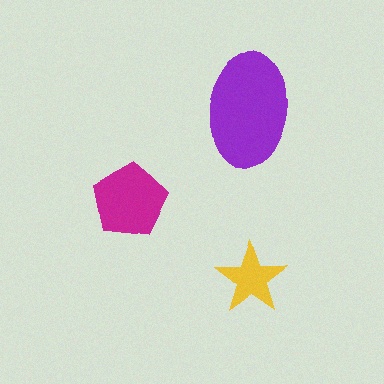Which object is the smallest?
The yellow star.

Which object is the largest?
The purple ellipse.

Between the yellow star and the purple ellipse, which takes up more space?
The purple ellipse.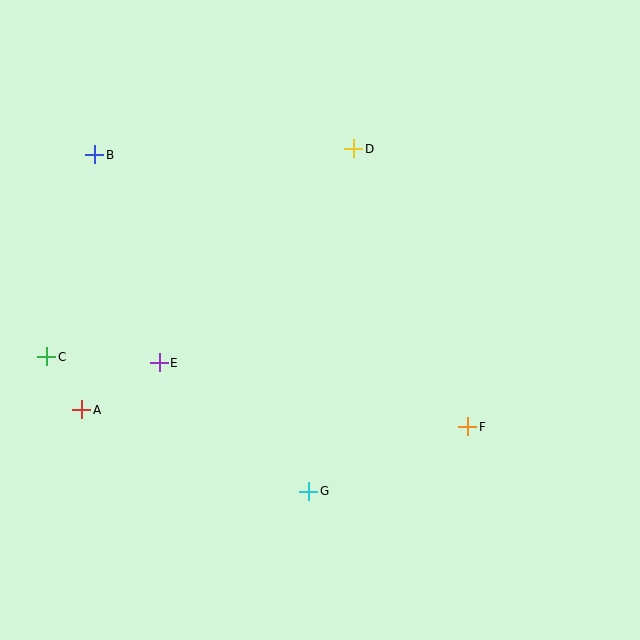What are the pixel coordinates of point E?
Point E is at (159, 363).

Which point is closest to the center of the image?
Point E at (159, 363) is closest to the center.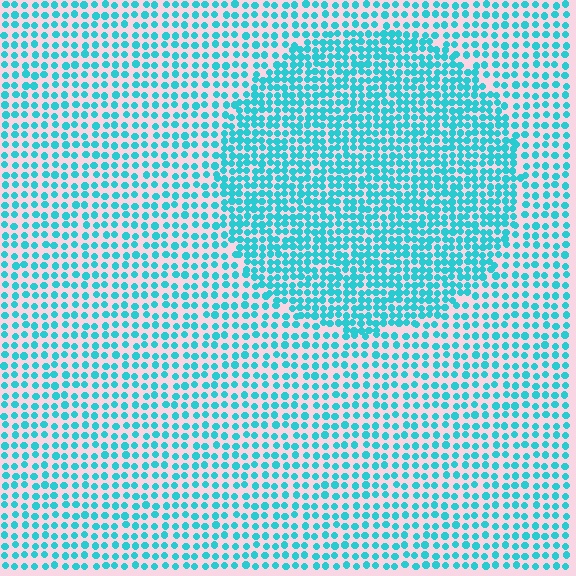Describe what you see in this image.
The image contains small cyan elements arranged at two different densities. A circle-shaped region is visible where the elements are more densely packed than the surrounding area.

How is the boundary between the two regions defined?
The boundary is defined by a change in element density (approximately 1.7x ratio). All elements are the same color, size, and shape.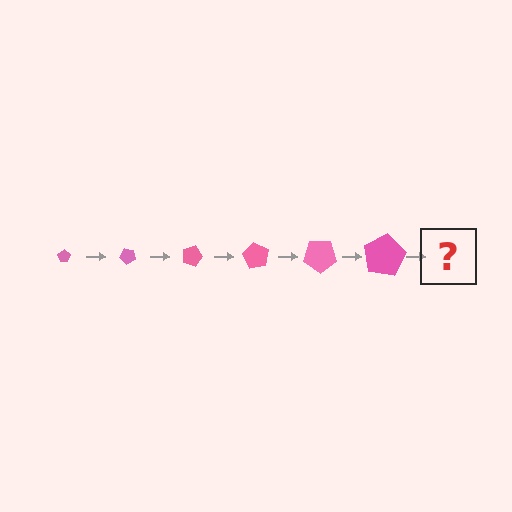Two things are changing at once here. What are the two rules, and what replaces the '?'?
The two rules are that the pentagon grows larger each step and it rotates 45 degrees each step. The '?' should be a pentagon, larger than the previous one and rotated 270 degrees from the start.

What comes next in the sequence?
The next element should be a pentagon, larger than the previous one and rotated 270 degrees from the start.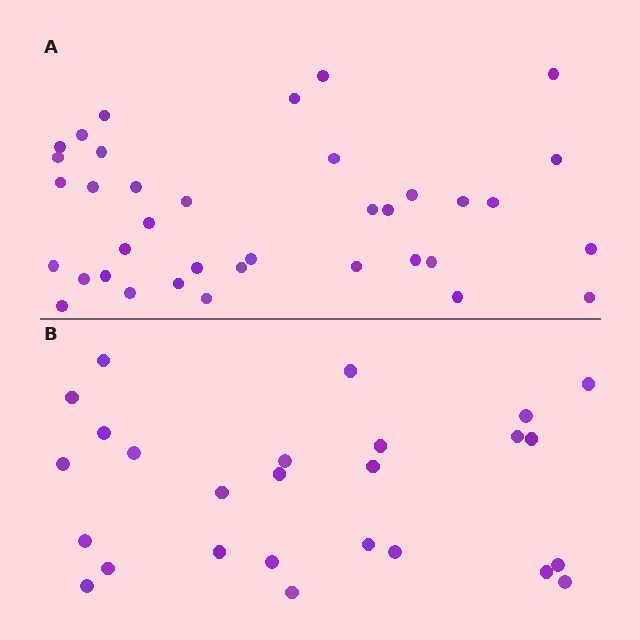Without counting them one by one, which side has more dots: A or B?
Region A (the top region) has more dots.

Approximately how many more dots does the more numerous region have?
Region A has roughly 12 or so more dots than region B.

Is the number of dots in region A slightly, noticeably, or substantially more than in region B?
Region A has noticeably more, but not dramatically so. The ratio is roughly 1.4 to 1.